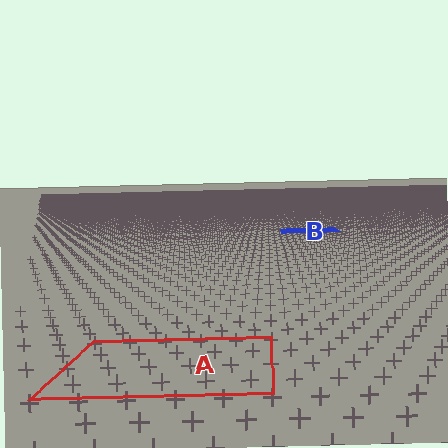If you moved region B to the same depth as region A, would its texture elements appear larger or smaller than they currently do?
They would appear larger. At a closer depth, the same texture elements are projected at a bigger on-screen size.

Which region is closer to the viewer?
Region A is closer. The texture elements there are larger and more spread out.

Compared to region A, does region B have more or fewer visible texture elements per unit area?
Region B has more texture elements per unit area — they are packed more densely because it is farther away.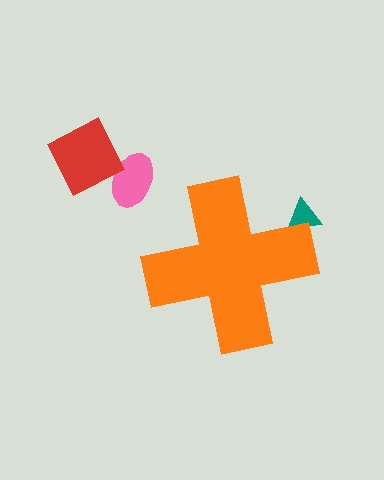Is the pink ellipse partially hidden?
No, the pink ellipse is fully visible.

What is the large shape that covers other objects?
An orange cross.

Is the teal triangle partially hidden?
Yes, the teal triangle is partially hidden behind the orange cross.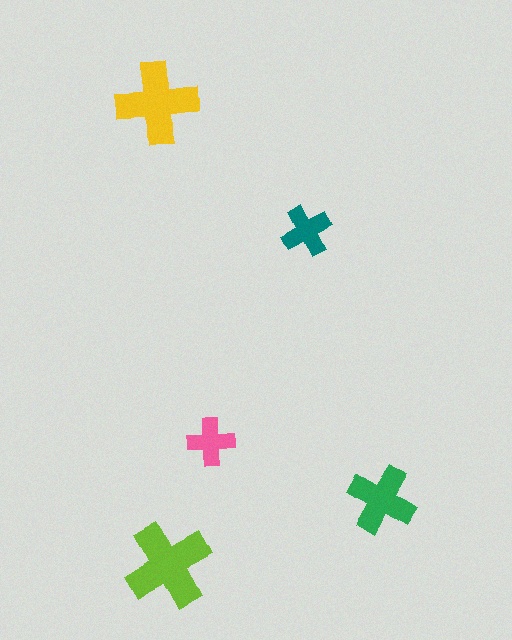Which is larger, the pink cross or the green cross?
The green one.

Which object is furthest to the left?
The lime cross is leftmost.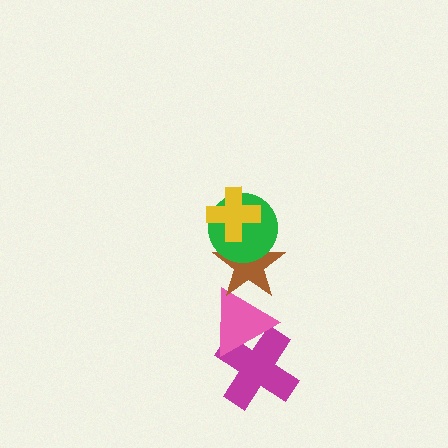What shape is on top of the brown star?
The green circle is on top of the brown star.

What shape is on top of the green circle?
The yellow cross is on top of the green circle.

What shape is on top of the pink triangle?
The brown star is on top of the pink triangle.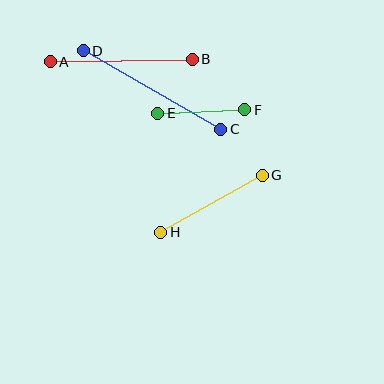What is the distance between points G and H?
The distance is approximately 116 pixels.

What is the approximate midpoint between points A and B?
The midpoint is at approximately (121, 60) pixels.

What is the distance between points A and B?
The distance is approximately 142 pixels.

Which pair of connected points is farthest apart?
Points C and D are farthest apart.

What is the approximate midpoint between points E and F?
The midpoint is at approximately (201, 111) pixels.